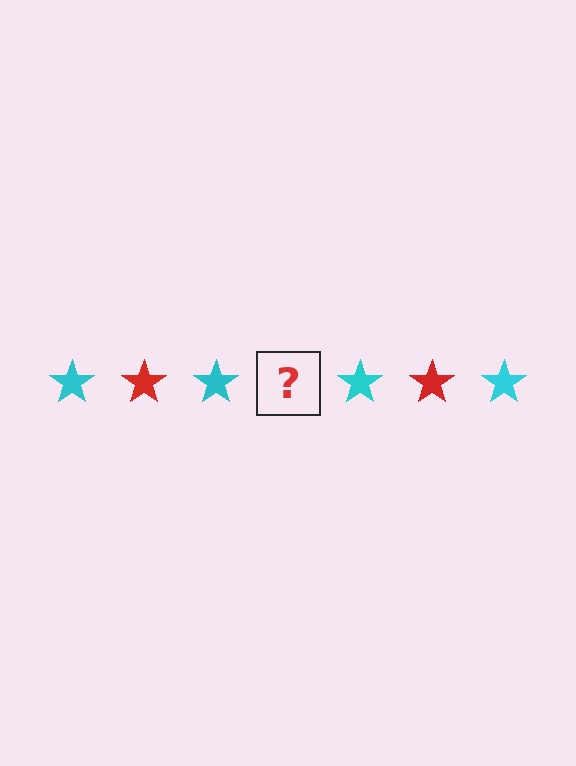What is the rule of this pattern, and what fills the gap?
The rule is that the pattern cycles through cyan, red stars. The gap should be filled with a red star.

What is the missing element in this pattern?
The missing element is a red star.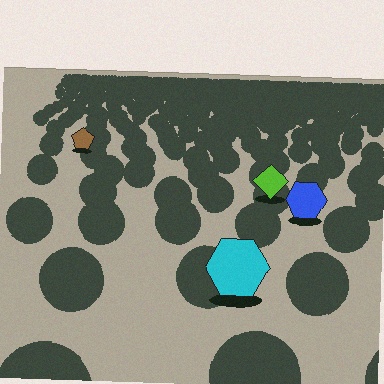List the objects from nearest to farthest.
From nearest to farthest: the cyan hexagon, the blue hexagon, the lime diamond, the brown pentagon.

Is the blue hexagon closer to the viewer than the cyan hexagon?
No. The cyan hexagon is closer — you can tell from the texture gradient: the ground texture is coarser near it.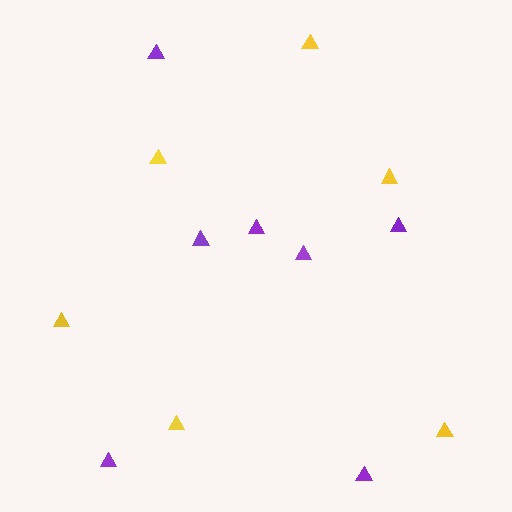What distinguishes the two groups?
There are 2 groups: one group of purple triangles (7) and one group of yellow triangles (6).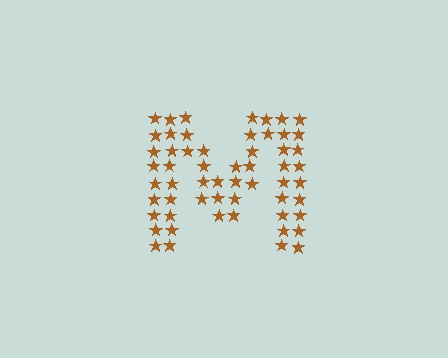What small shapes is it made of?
It is made of small stars.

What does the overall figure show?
The overall figure shows the letter M.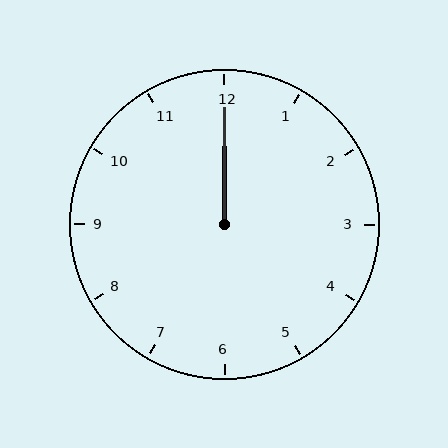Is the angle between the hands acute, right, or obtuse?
It is acute.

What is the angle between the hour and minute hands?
Approximately 0 degrees.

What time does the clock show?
12:00.